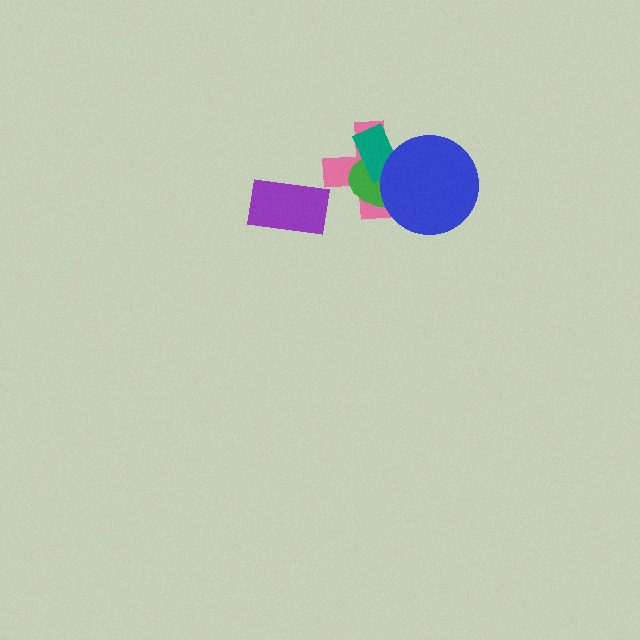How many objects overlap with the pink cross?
3 objects overlap with the pink cross.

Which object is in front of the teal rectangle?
The blue circle is in front of the teal rectangle.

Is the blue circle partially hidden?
No, no other shape covers it.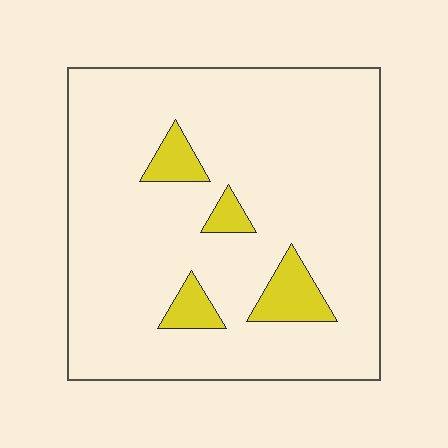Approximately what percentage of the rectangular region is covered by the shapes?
Approximately 10%.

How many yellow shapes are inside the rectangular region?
4.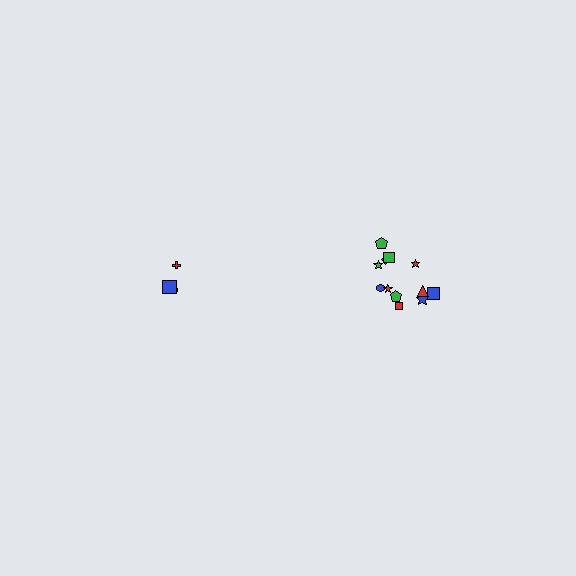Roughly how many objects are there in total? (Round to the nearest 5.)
Roughly 15 objects in total.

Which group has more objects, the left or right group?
The right group.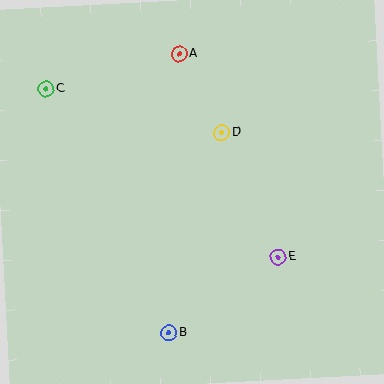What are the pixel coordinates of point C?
Point C is at (46, 89).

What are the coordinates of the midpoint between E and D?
The midpoint between E and D is at (250, 195).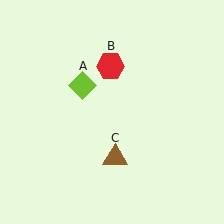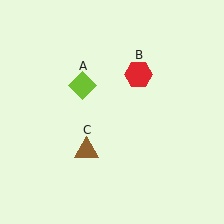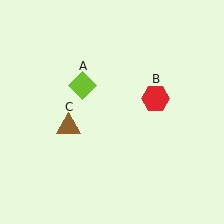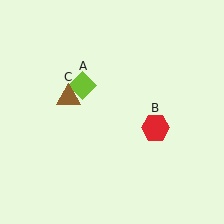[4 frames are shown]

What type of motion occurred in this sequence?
The red hexagon (object B), brown triangle (object C) rotated clockwise around the center of the scene.